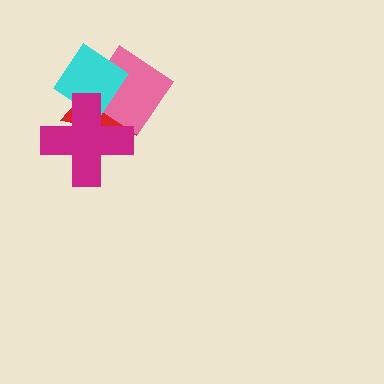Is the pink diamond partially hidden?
Yes, it is partially covered by another shape.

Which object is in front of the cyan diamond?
The magenta cross is in front of the cyan diamond.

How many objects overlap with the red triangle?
3 objects overlap with the red triangle.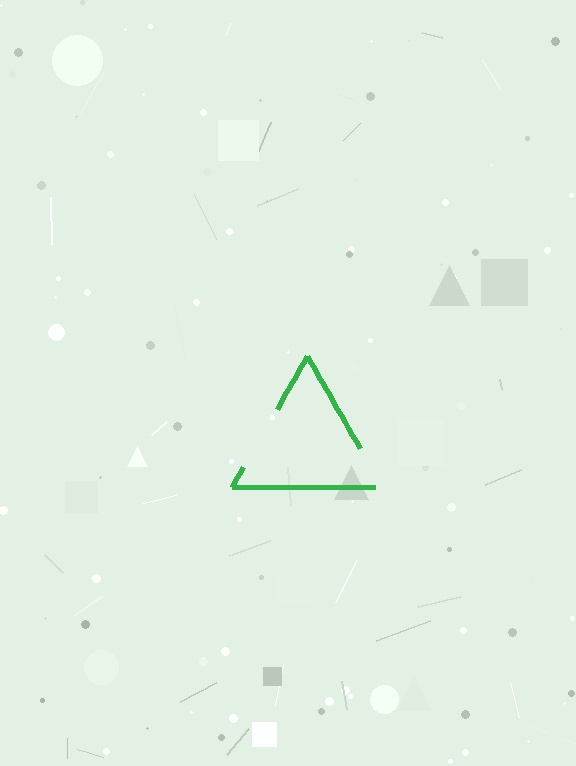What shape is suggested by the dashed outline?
The dashed outline suggests a triangle.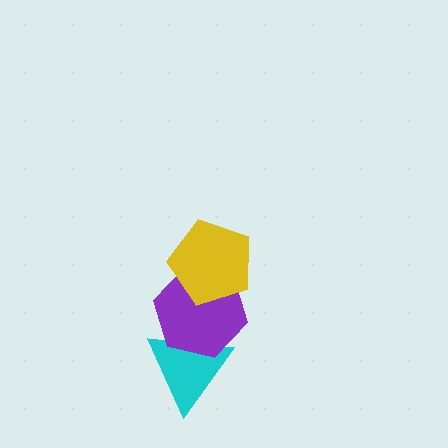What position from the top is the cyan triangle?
The cyan triangle is 3rd from the top.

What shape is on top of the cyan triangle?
The purple hexagon is on top of the cyan triangle.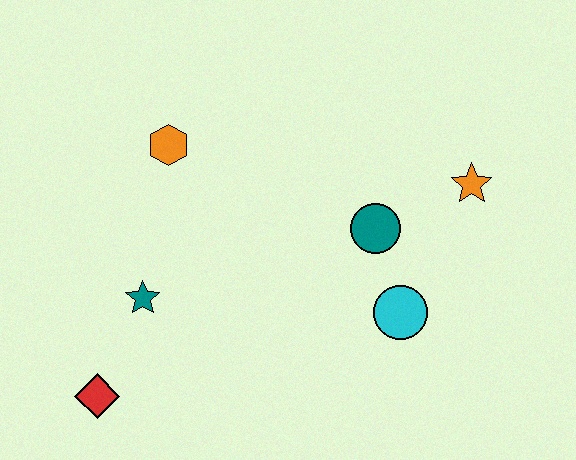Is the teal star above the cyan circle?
Yes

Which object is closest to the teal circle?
The cyan circle is closest to the teal circle.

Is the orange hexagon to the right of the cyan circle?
No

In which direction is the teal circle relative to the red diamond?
The teal circle is to the right of the red diamond.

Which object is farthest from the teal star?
The orange star is farthest from the teal star.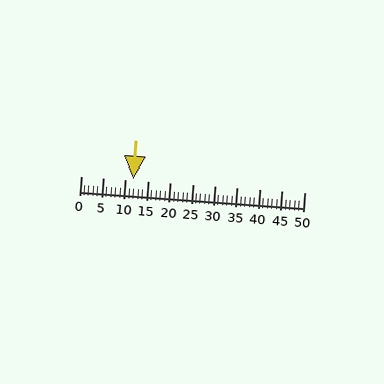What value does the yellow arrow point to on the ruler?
The yellow arrow points to approximately 12.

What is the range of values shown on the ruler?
The ruler shows values from 0 to 50.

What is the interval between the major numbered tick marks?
The major tick marks are spaced 5 units apart.